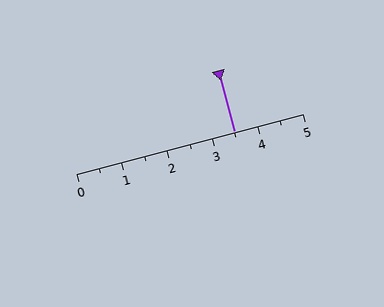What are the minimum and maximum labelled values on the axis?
The axis runs from 0 to 5.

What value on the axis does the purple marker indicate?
The marker indicates approximately 3.5.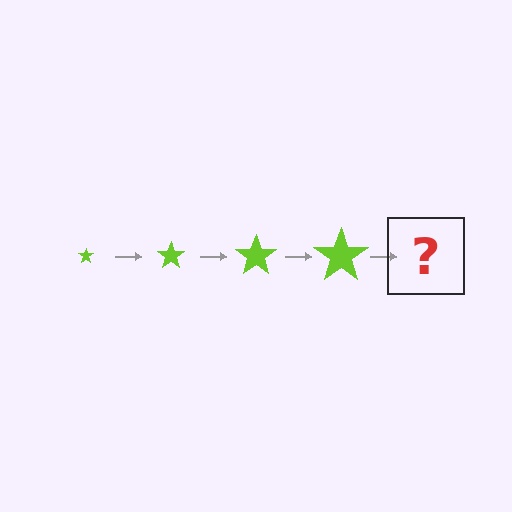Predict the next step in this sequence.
The next step is a lime star, larger than the previous one.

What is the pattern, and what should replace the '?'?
The pattern is that the star gets progressively larger each step. The '?' should be a lime star, larger than the previous one.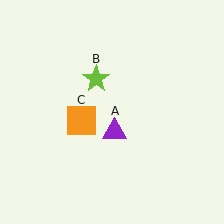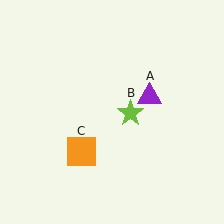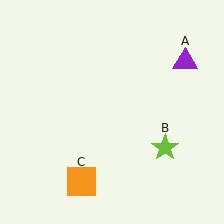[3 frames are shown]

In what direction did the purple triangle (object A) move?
The purple triangle (object A) moved up and to the right.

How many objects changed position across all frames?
3 objects changed position: purple triangle (object A), lime star (object B), orange square (object C).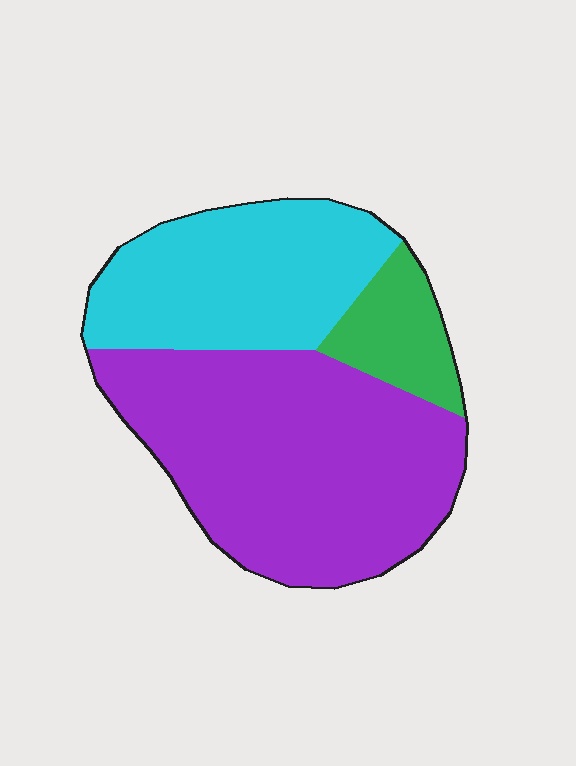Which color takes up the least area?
Green, at roughly 10%.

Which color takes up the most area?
Purple, at roughly 55%.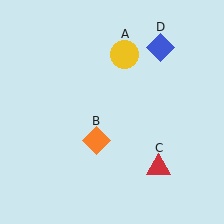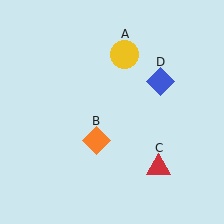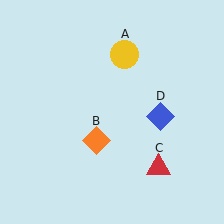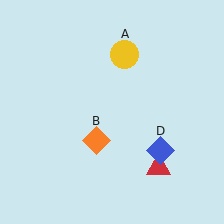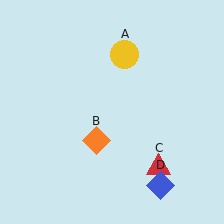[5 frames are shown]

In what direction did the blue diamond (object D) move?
The blue diamond (object D) moved down.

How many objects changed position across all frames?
1 object changed position: blue diamond (object D).